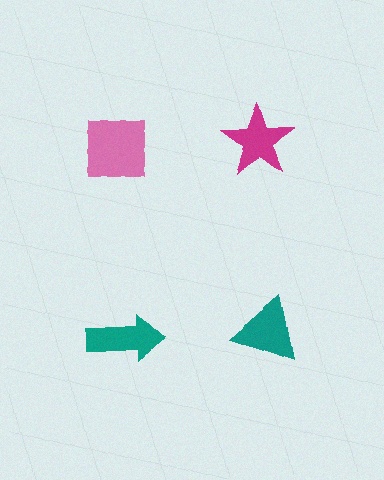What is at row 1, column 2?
A magenta star.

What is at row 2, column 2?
A teal triangle.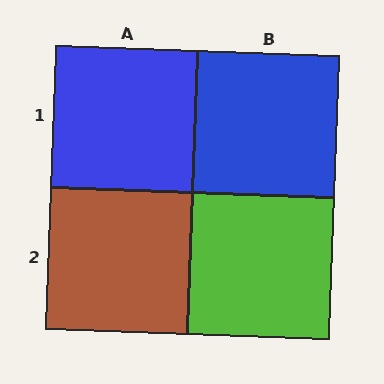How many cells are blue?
2 cells are blue.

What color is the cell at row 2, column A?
Brown.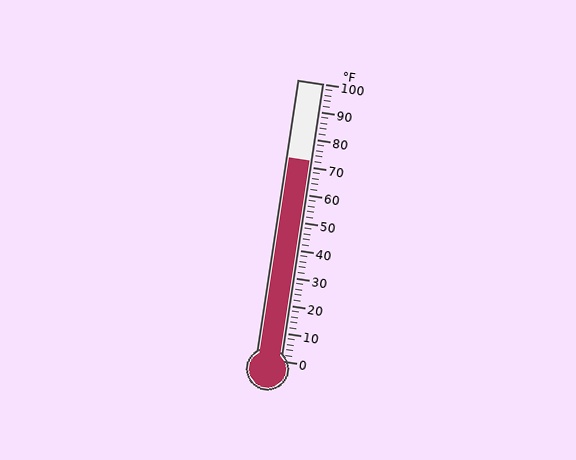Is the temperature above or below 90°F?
The temperature is below 90°F.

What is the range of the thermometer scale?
The thermometer scale ranges from 0°F to 100°F.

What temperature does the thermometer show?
The thermometer shows approximately 72°F.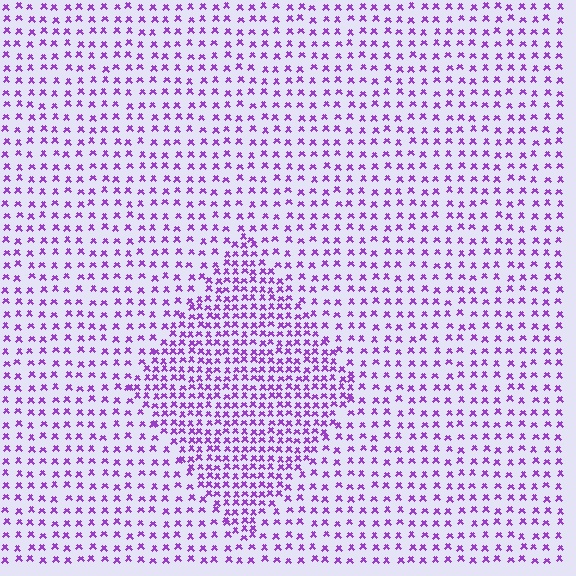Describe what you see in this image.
The image contains small purple elements arranged at two different densities. A diamond-shaped region is visible where the elements are more densely packed than the surrounding area.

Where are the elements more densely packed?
The elements are more densely packed inside the diamond boundary.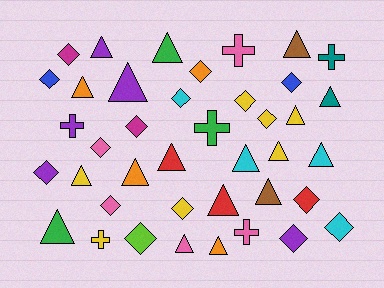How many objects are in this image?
There are 40 objects.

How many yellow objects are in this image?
There are 7 yellow objects.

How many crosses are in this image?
There are 6 crosses.